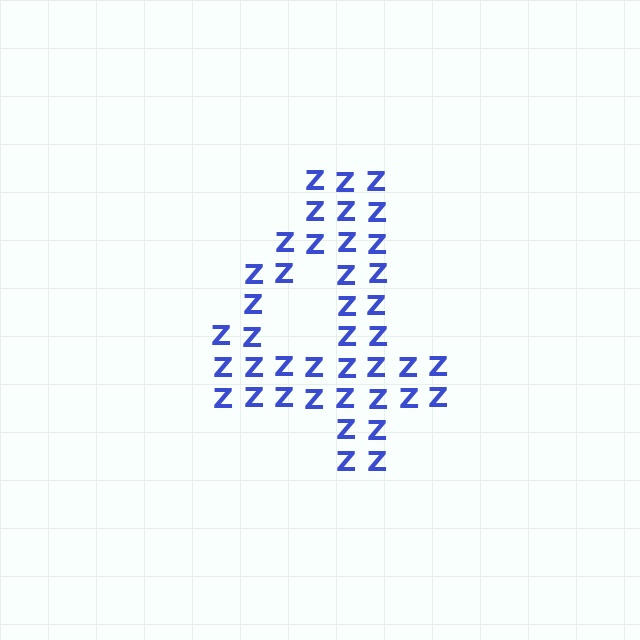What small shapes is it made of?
It is made of small letter Z's.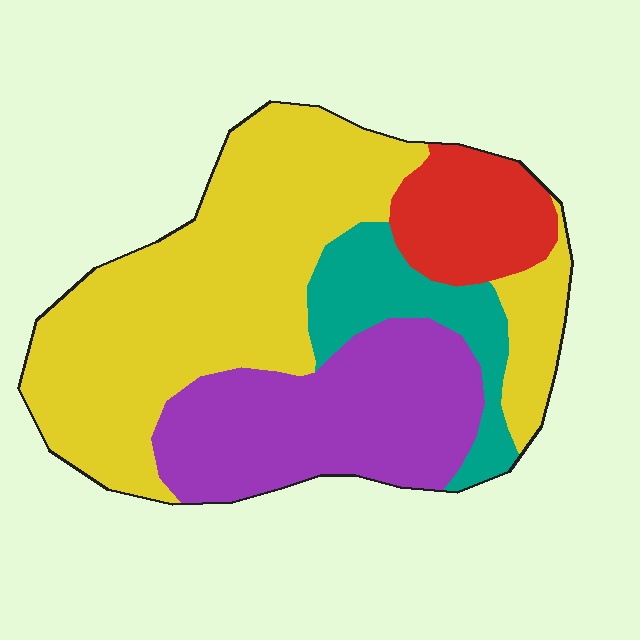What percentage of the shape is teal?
Teal takes up about one eighth (1/8) of the shape.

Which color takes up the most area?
Yellow, at roughly 50%.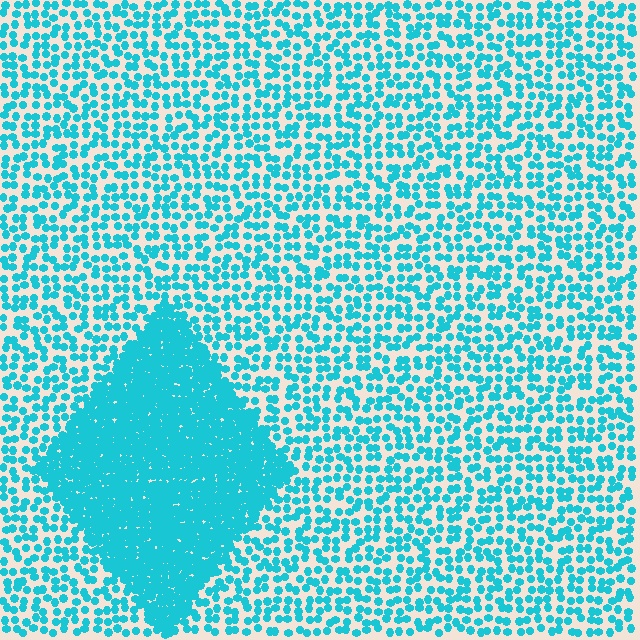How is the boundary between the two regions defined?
The boundary is defined by a change in element density (approximately 2.8x ratio). All elements are the same color, size, and shape.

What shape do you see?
I see a diamond.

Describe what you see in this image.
The image contains small cyan elements arranged at two different densities. A diamond-shaped region is visible where the elements are more densely packed than the surrounding area.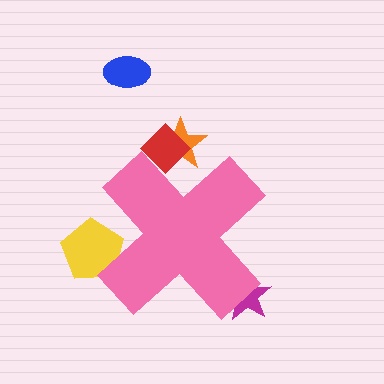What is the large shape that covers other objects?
A pink cross.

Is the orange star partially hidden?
Yes, the orange star is partially hidden behind the pink cross.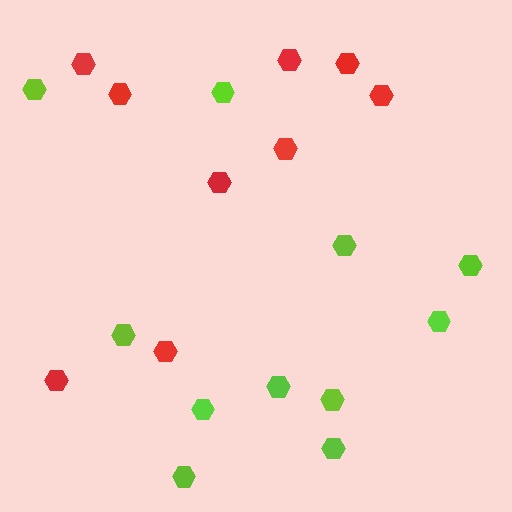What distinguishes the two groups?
There are 2 groups: one group of red hexagons (9) and one group of lime hexagons (11).